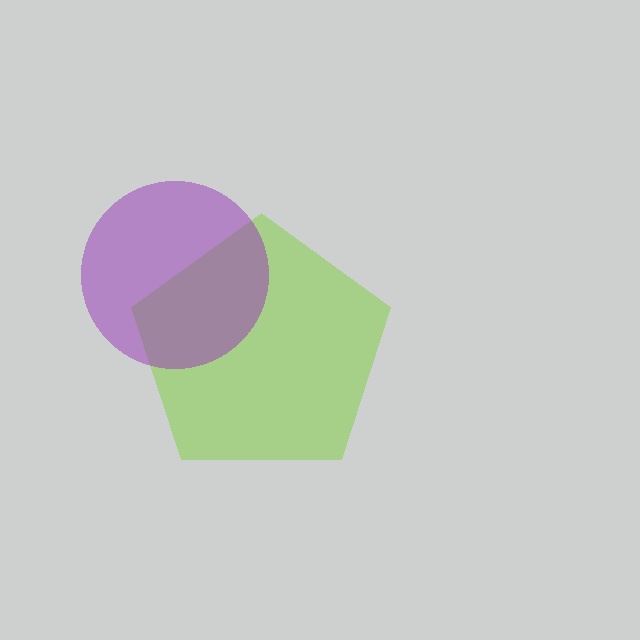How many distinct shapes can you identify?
There are 2 distinct shapes: a lime pentagon, a purple circle.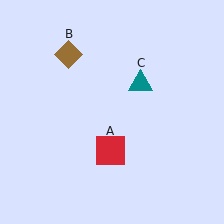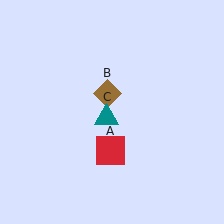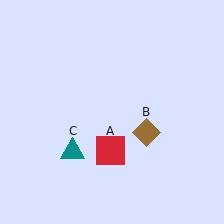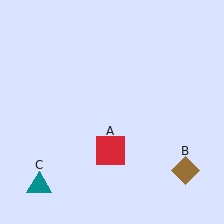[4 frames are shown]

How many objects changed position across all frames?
2 objects changed position: brown diamond (object B), teal triangle (object C).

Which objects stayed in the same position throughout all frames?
Red square (object A) remained stationary.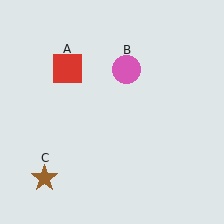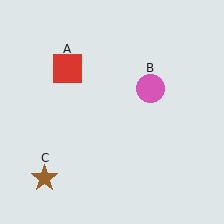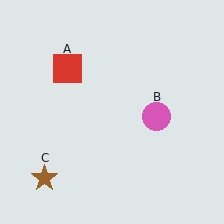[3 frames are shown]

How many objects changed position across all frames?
1 object changed position: pink circle (object B).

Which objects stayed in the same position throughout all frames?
Red square (object A) and brown star (object C) remained stationary.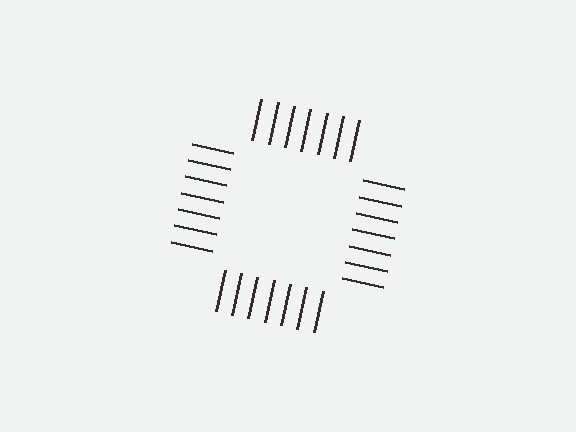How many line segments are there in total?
28 — 7 along each of the 4 edges.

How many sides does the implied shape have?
4 sides — the line-ends trace a square.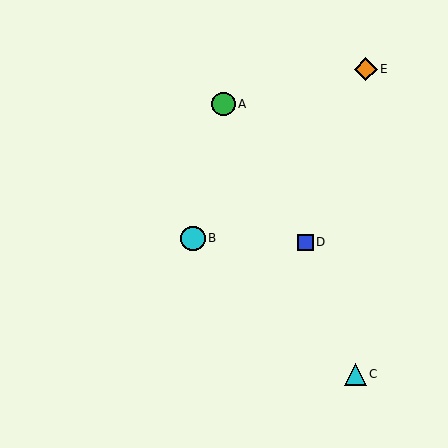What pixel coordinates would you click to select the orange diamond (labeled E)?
Click at (366, 69) to select the orange diamond E.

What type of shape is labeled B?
Shape B is a cyan circle.